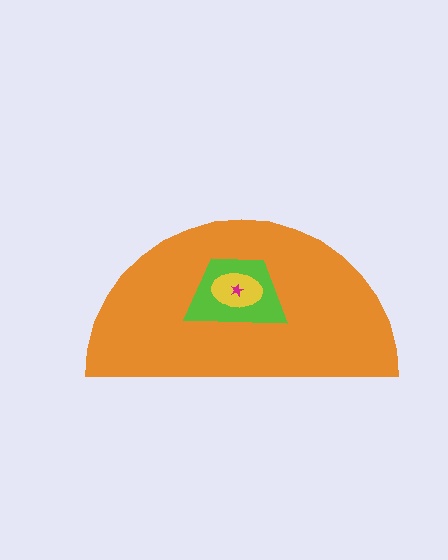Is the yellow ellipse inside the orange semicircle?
Yes.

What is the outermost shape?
The orange semicircle.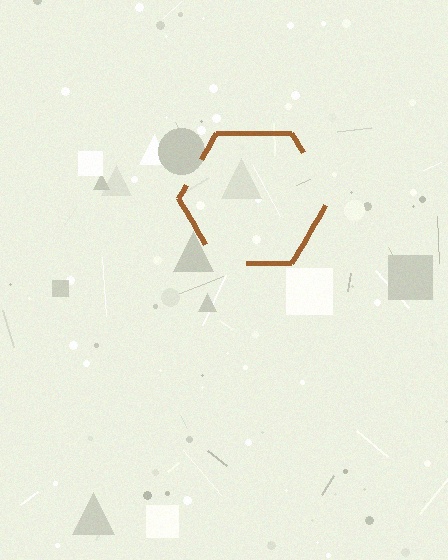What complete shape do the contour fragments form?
The contour fragments form a hexagon.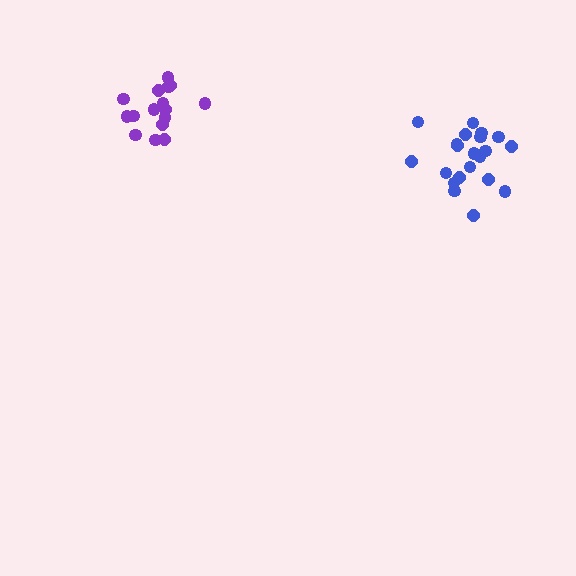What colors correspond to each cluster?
The clusters are colored: blue, purple.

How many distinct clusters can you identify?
There are 2 distinct clusters.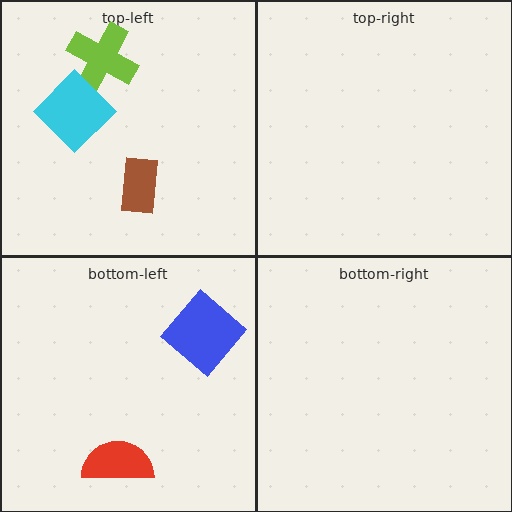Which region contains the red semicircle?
The bottom-left region.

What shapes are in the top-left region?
The brown rectangle, the lime cross, the cyan diamond.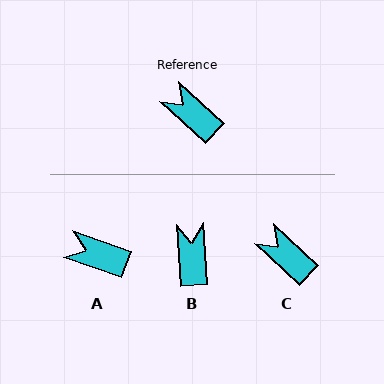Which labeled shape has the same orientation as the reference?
C.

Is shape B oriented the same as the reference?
No, it is off by about 43 degrees.